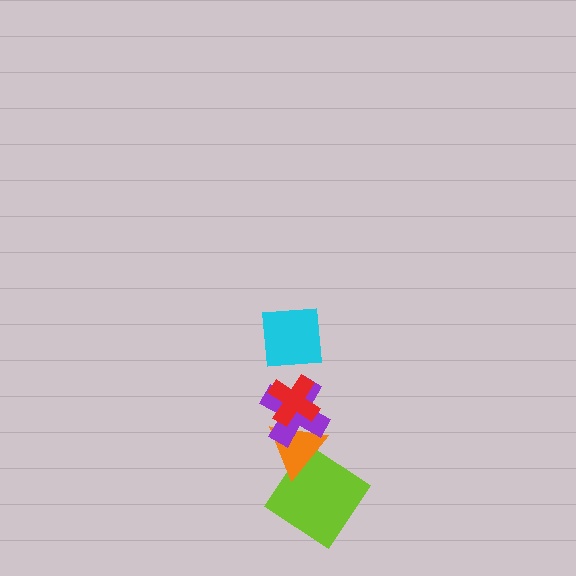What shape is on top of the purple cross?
The red cross is on top of the purple cross.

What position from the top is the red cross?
The red cross is 2nd from the top.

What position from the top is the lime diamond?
The lime diamond is 5th from the top.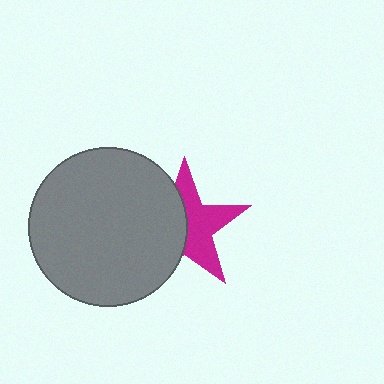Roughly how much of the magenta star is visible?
About half of it is visible (roughly 53%).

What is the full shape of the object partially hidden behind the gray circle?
The partially hidden object is a magenta star.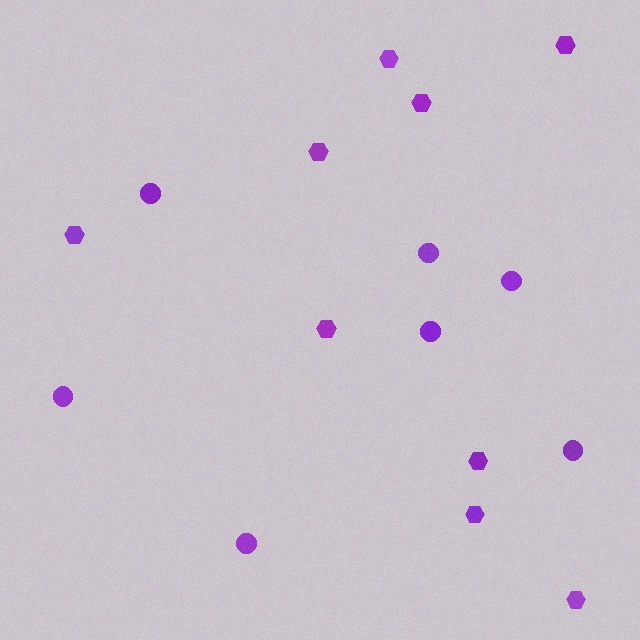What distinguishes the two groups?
There are 2 groups: one group of hexagons (9) and one group of circles (7).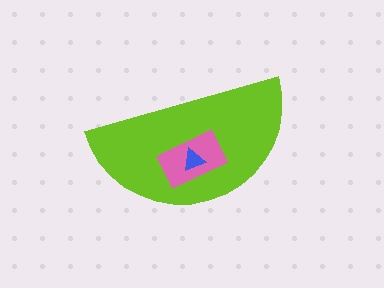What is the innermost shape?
The blue triangle.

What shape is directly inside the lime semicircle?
The pink rectangle.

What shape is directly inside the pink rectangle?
The blue triangle.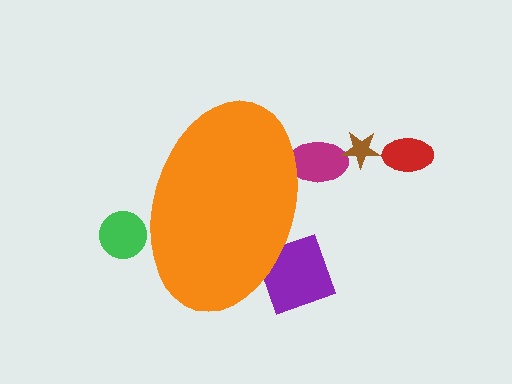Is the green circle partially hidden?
Yes, the green circle is partially hidden behind the orange ellipse.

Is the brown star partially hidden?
No, the brown star is fully visible.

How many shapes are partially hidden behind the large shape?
3 shapes are partially hidden.